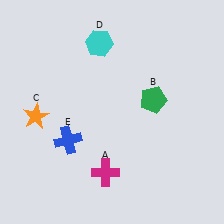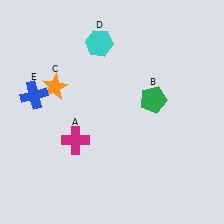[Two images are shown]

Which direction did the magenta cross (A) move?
The magenta cross (A) moved up.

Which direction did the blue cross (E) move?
The blue cross (E) moved up.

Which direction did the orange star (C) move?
The orange star (C) moved up.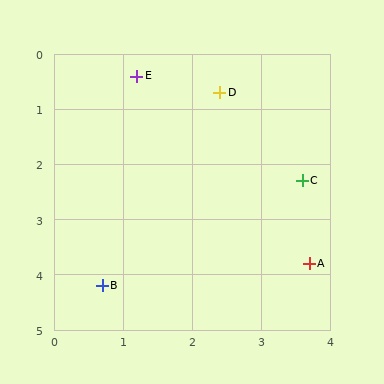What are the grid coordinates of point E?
Point E is at approximately (1.2, 0.4).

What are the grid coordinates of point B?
Point B is at approximately (0.7, 4.2).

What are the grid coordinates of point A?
Point A is at approximately (3.7, 3.8).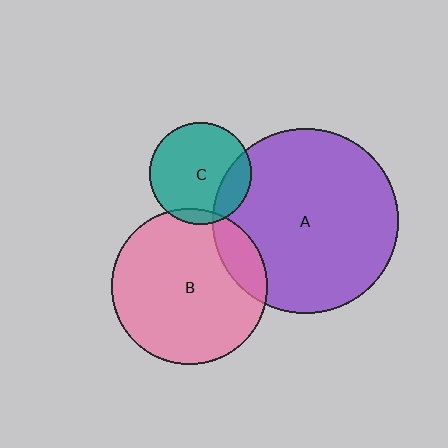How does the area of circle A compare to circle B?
Approximately 1.4 times.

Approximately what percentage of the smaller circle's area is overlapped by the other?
Approximately 20%.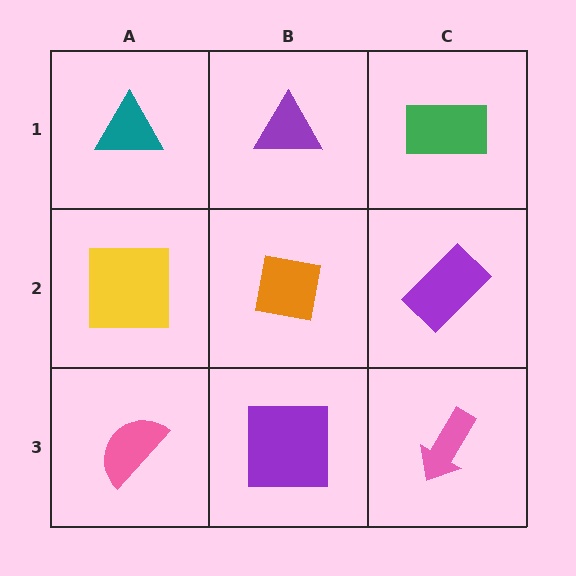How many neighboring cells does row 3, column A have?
2.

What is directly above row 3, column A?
A yellow square.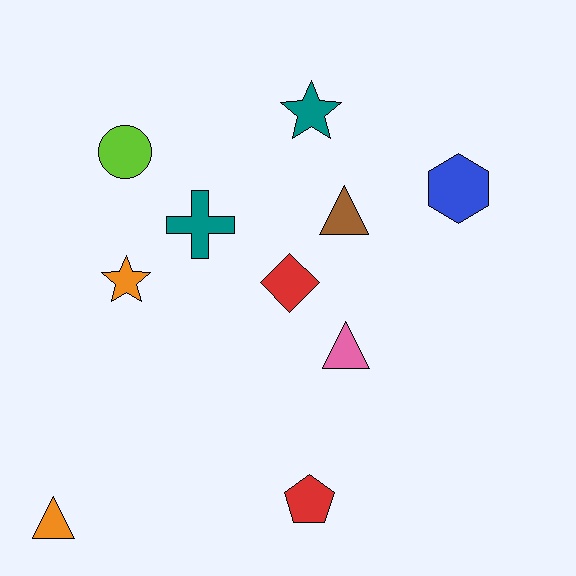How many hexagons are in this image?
There is 1 hexagon.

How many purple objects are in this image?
There are no purple objects.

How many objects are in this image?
There are 10 objects.